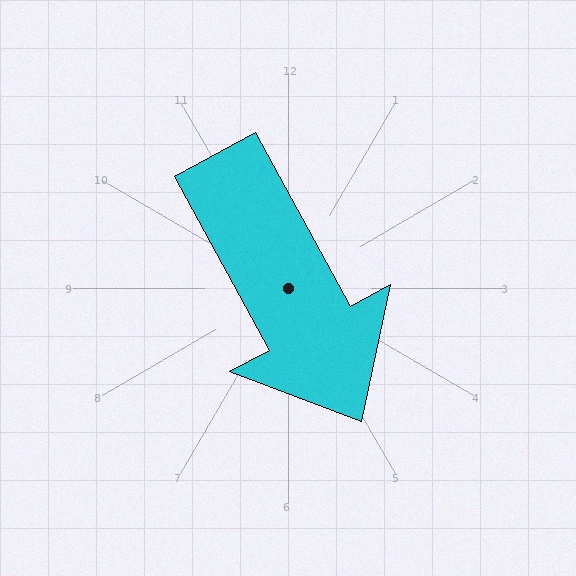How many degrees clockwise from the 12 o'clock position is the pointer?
Approximately 151 degrees.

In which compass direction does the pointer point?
Southeast.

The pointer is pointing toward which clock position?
Roughly 5 o'clock.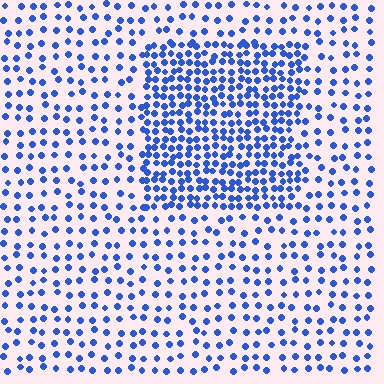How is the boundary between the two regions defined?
The boundary is defined by a change in element density (approximately 2.2x ratio). All elements are the same color, size, and shape.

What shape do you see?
I see a rectangle.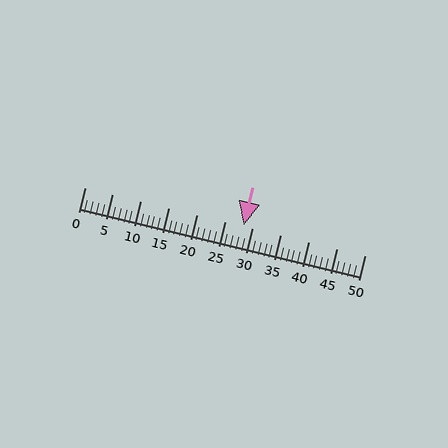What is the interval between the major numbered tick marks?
The major tick marks are spaced 5 units apart.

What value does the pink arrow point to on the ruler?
The pink arrow points to approximately 28.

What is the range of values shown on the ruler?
The ruler shows values from 0 to 50.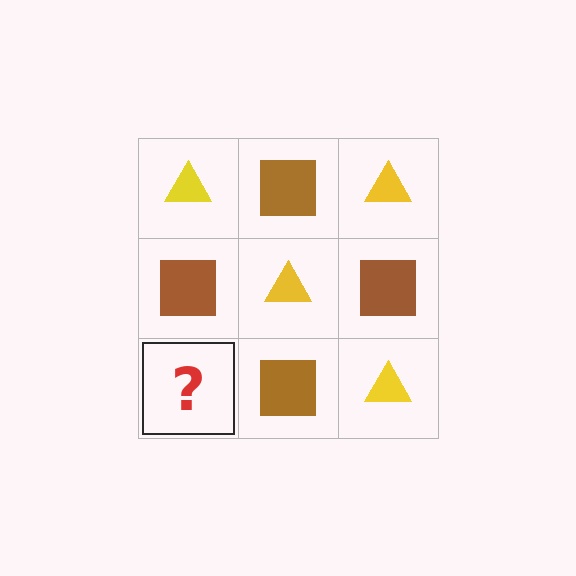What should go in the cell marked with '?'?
The missing cell should contain a yellow triangle.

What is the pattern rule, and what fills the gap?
The rule is that it alternates yellow triangle and brown square in a checkerboard pattern. The gap should be filled with a yellow triangle.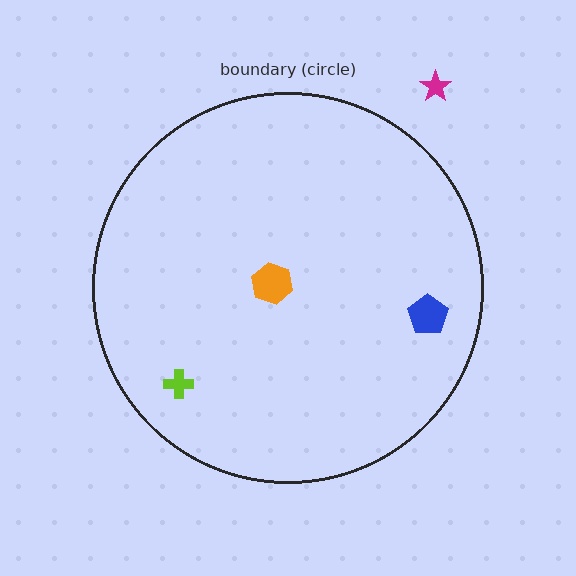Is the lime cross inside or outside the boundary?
Inside.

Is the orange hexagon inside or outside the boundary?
Inside.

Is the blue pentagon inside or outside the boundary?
Inside.